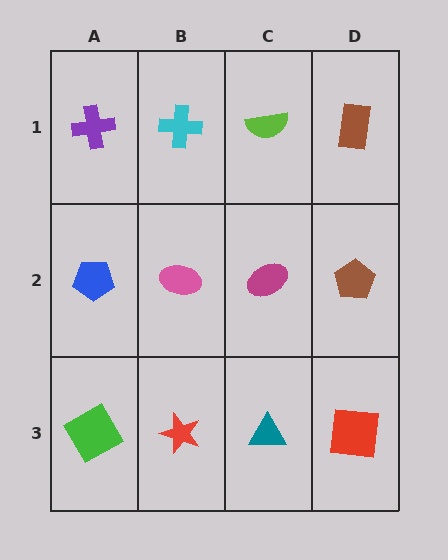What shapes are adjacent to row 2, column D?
A brown rectangle (row 1, column D), a red square (row 3, column D), a magenta ellipse (row 2, column C).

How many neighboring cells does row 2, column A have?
3.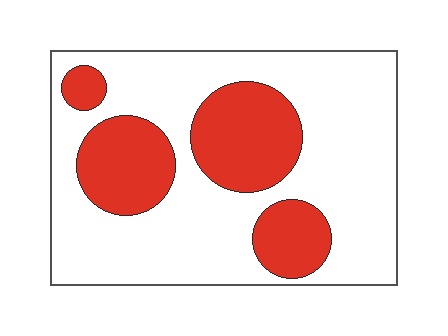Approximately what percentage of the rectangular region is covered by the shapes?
Approximately 30%.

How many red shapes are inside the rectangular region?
4.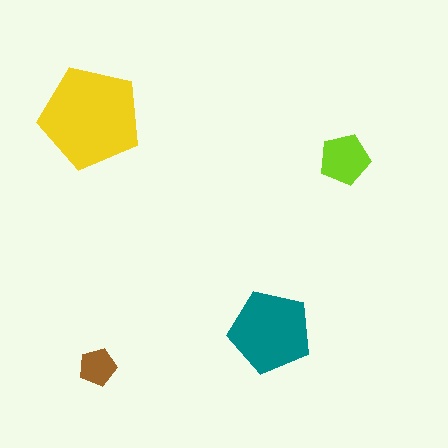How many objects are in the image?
There are 4 objects in the image.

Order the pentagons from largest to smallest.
the yellow one, the teal one, the lime one, the brown one.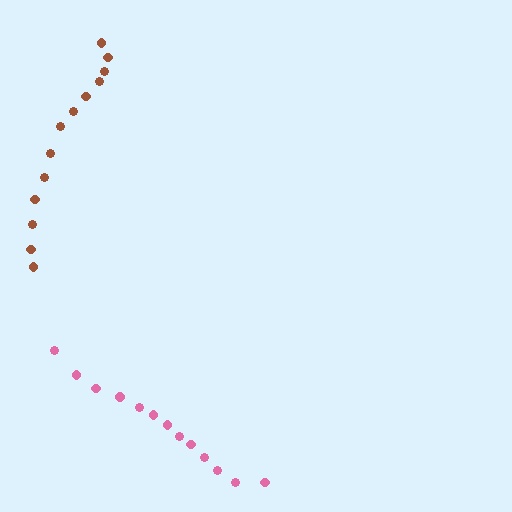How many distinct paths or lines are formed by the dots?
There are 2 distinct paths.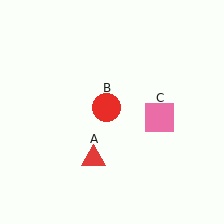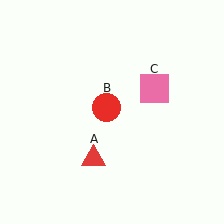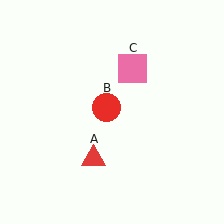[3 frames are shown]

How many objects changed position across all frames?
1 object changed position: pink square (object C).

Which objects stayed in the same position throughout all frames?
Red triangle (object A) and red circle (object B) remained stationary.